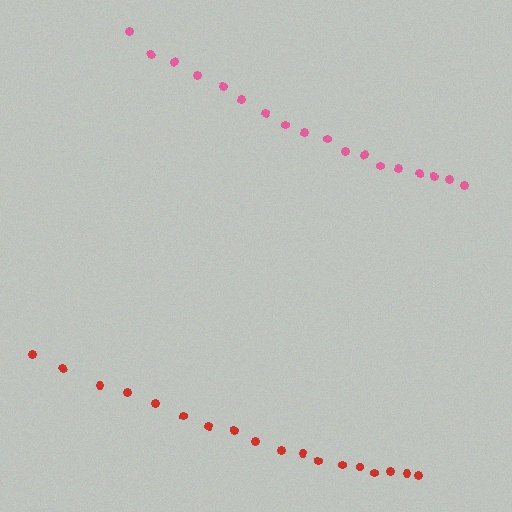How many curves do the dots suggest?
There are 2 distinct paths.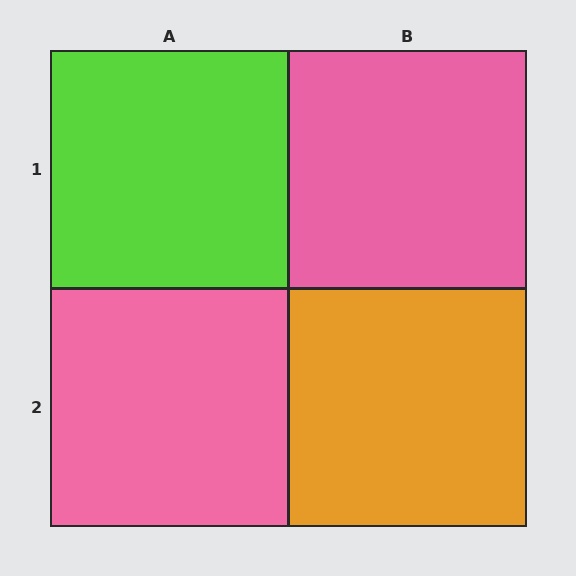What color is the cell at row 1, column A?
Lime.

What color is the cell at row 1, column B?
Pink.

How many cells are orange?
1 cell is orange.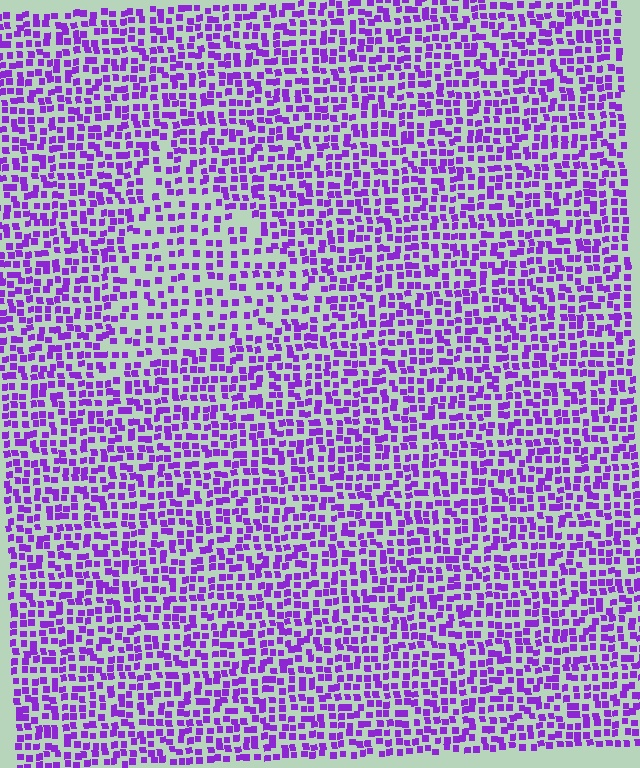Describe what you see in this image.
The image contains small purple elements arranged at two different densities. A triangle-shaped region is visible where the elements are less densely packed than the surrounding area.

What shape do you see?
I see a triangle.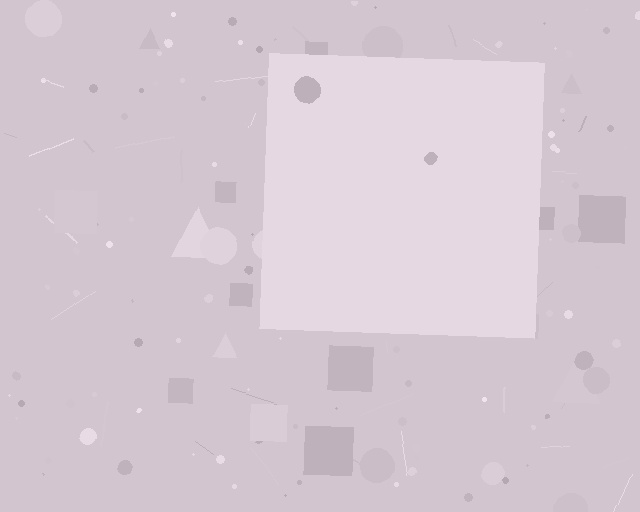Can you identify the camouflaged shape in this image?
The camouflaged shape is a square.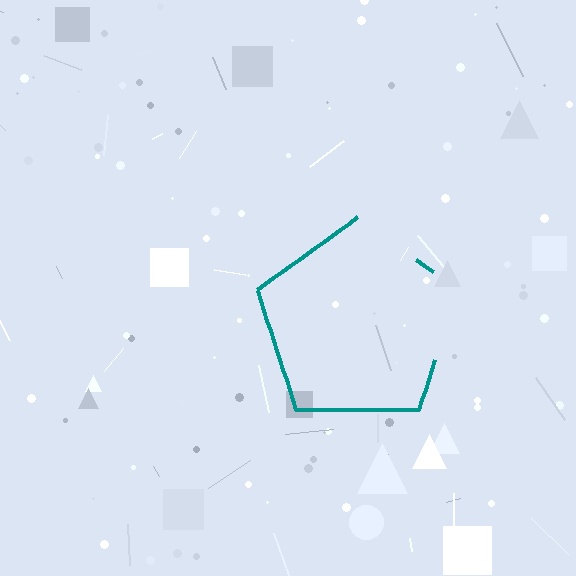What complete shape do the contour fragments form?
The contour fragments form a pentagon.